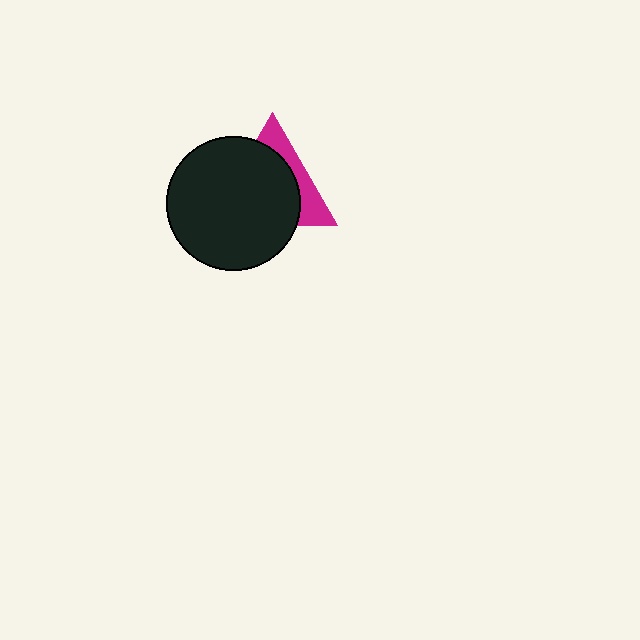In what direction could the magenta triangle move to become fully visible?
The magenta triangle could move toward the upper-right. That would shift it out from behind the black circle entirely.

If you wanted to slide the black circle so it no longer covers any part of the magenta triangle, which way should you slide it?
Slide it toward the lower-left — that is the most direct way to separate the two shapes.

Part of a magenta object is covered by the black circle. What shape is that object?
It is a triangle.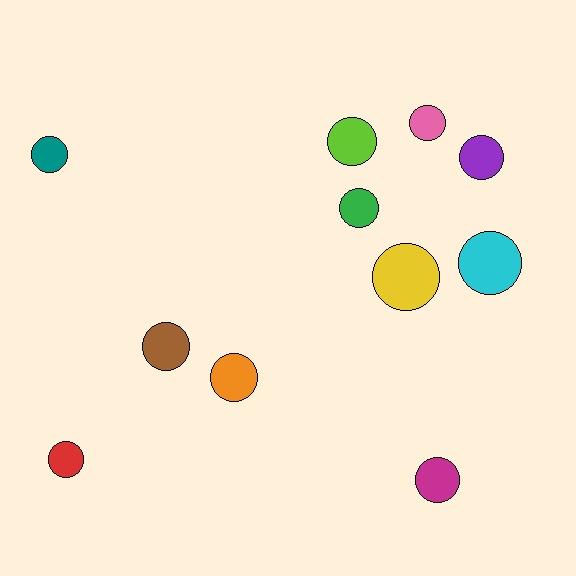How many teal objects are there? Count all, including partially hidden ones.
There is 1 teal object.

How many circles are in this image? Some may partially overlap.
There are 11 circles.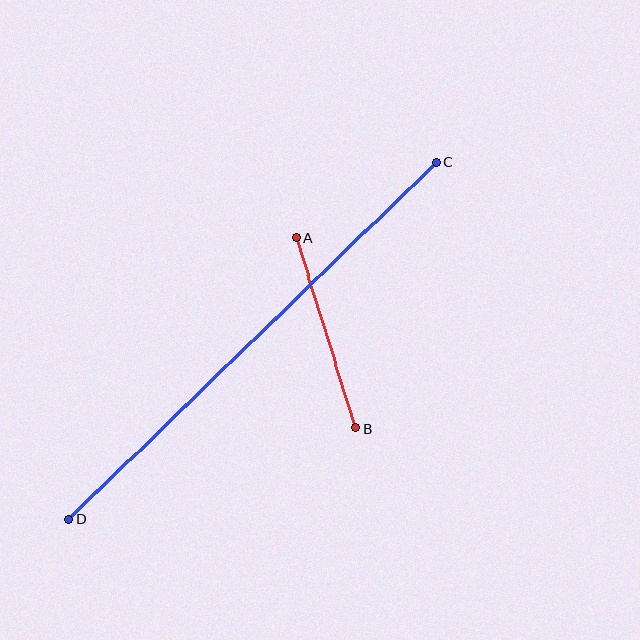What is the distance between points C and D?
The distance is approximately 513 pixels.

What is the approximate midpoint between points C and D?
The midpoint is at approximately (252, 341) pixels.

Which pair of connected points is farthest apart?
Points C and D are farthest apart.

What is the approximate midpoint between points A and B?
The midpoint is at approximately (326, 333) pixels.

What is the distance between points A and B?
The distance is approximately 199 pixels.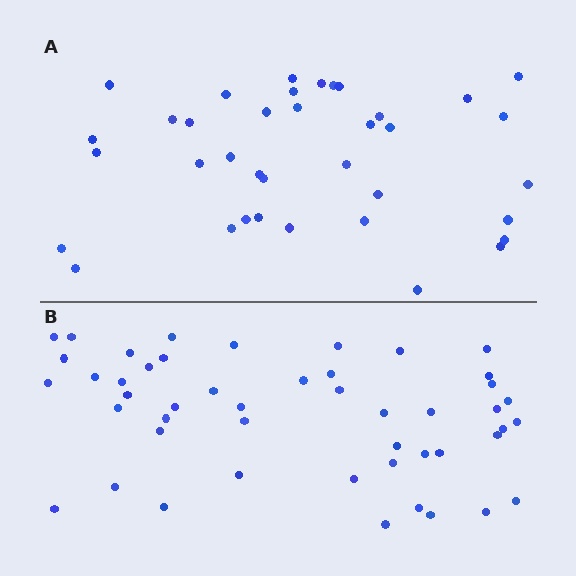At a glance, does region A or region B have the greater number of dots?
Region B (the bottom region) has more dots.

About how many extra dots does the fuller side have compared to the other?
Region B has roughly 12 or so more dots than region A.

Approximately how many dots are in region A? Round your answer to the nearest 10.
About 40 dots. (The exact count is 37, which rounds to 40.)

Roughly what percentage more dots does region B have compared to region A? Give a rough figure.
About 30% more.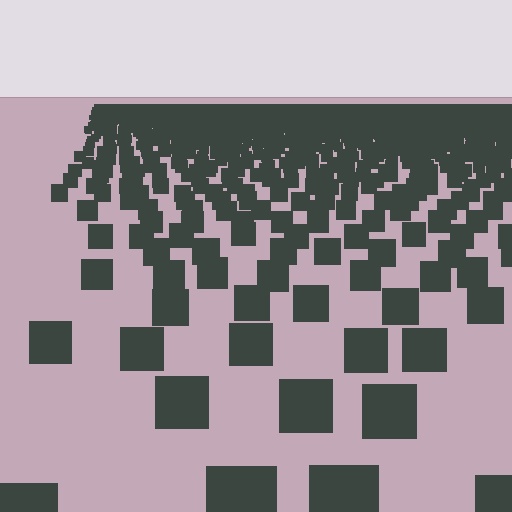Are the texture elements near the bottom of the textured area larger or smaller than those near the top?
Larger. Near the bottom, elements are closer to the viewer and appear at a bigger on-screen size.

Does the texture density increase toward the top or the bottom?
Density increases toward the top.